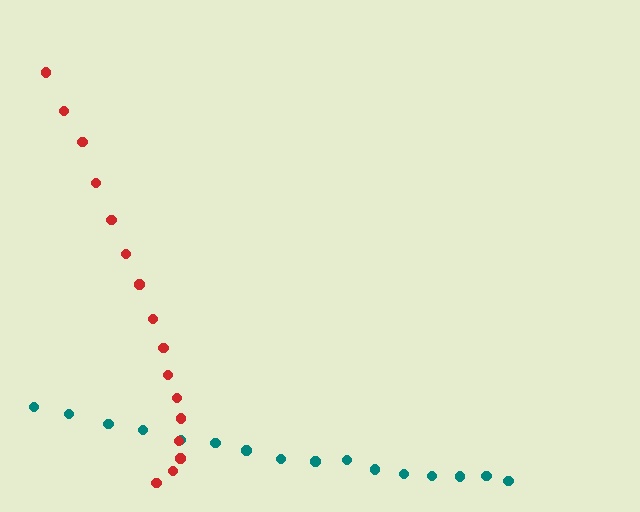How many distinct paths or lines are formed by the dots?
There are 2 distinct paths.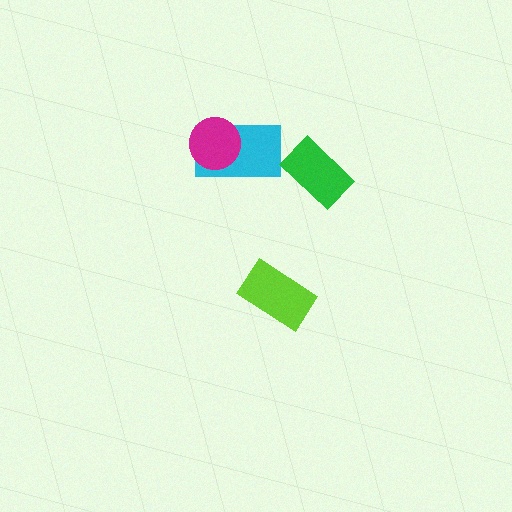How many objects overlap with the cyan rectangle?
1 object overlaps with the cyan rectangle.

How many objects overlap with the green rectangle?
0 objects overlap with the green rectangle.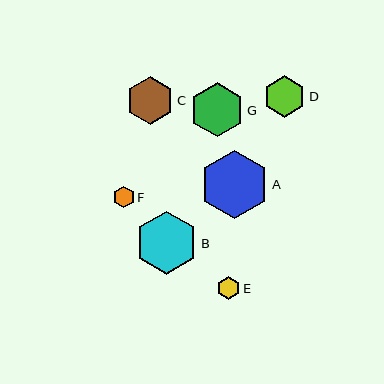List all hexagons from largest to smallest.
From largest to smallest: A, B, G, C, D, E, F.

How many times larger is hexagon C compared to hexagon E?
Hexagon C is approximately 2.1 times the size of hexagon E.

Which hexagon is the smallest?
Hexagon F is the smallest with a size of approximately 21 pixels.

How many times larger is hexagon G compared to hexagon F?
Hexagon G is approximately 2.5 times the size of hexagon F.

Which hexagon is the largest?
Hexagon A is the largest with a size of approximately 69 pixels.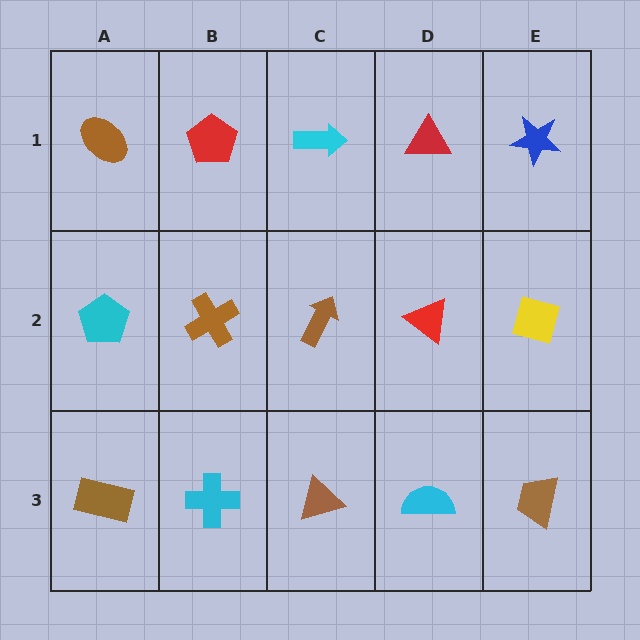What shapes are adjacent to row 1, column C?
A brown arrow (row 2, column C), a red pentagon (row 1, column B), a red triangle (row 1, column D).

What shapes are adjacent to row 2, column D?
A red triangle (row 1, column D), a cyan semicircle (row 3, column D), a brown arrow (row 2, column C), a yellow square (row 2, column E).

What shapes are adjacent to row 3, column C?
A brown arrow (row 2, column C), a cyan cross (row 3, column B), a cyan semicircle (row 3, column D).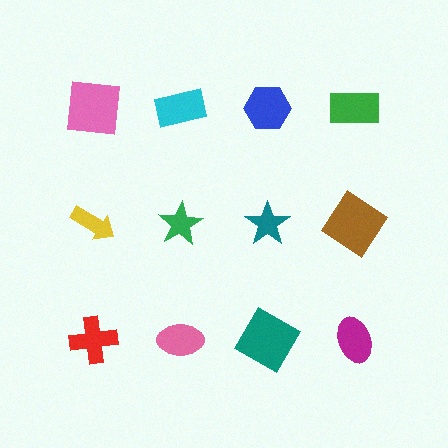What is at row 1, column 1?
A pink square.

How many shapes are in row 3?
4 shapes.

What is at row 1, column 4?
A green rectangle.